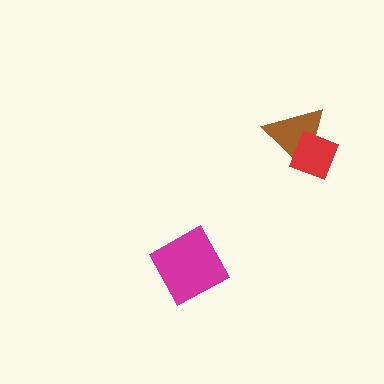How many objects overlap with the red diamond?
1 object overlaps with the red diamond.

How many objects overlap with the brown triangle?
1 object overlaps with the brown triangle.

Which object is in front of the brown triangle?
The red diamond is in front of the brown triangle.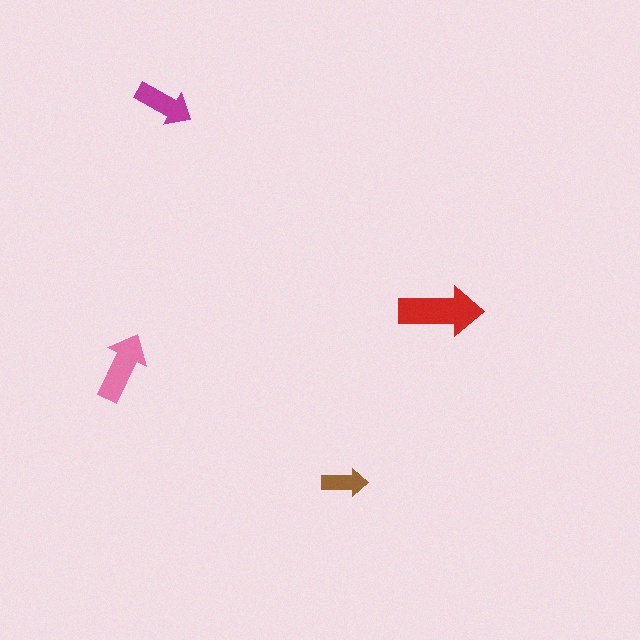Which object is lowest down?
The brown arrow is bottommost.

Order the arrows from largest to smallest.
the red one, the pink one, the magenta one, the brown one.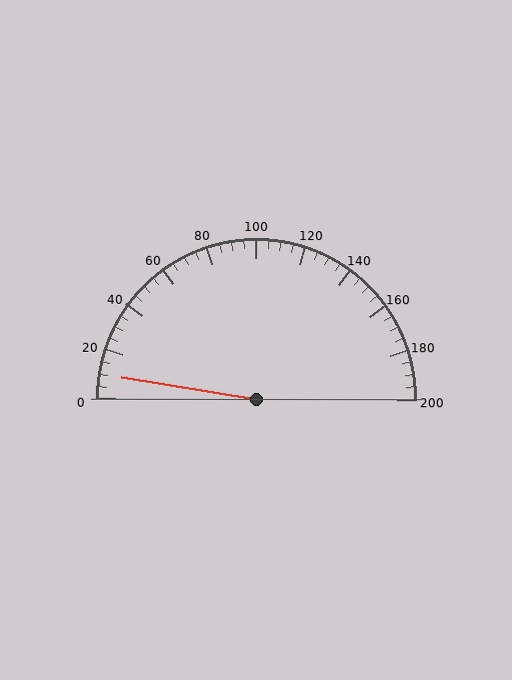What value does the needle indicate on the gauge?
The needle indicates approximately 10.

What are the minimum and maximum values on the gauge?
The gauge ranges from 0 to 200.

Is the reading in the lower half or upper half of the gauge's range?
The reading is in the lower half of the range (0 to 200).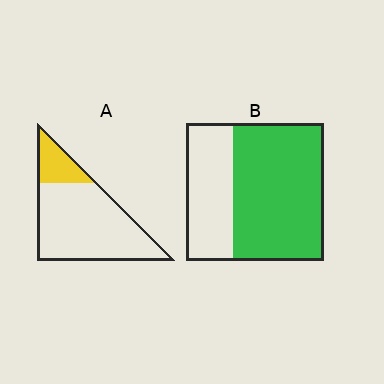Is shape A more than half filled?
No.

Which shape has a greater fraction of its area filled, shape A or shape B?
Shape B.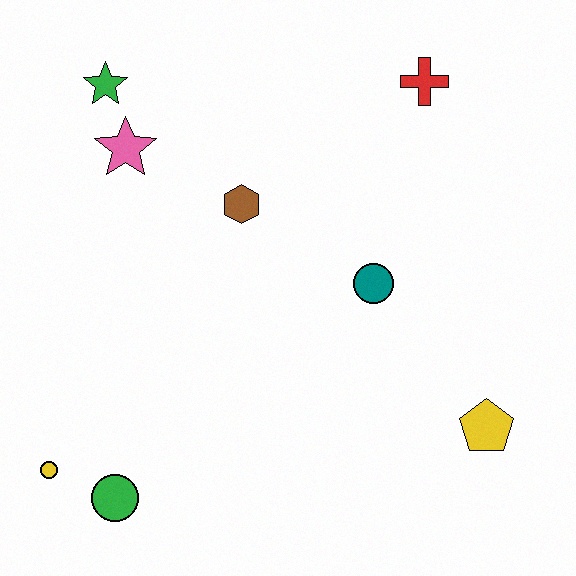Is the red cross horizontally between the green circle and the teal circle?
No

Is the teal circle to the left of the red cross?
Yes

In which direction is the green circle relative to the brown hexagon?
The green circle is below the brown hexagon.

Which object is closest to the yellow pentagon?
The teal circle is closest to the yellow pentagon.